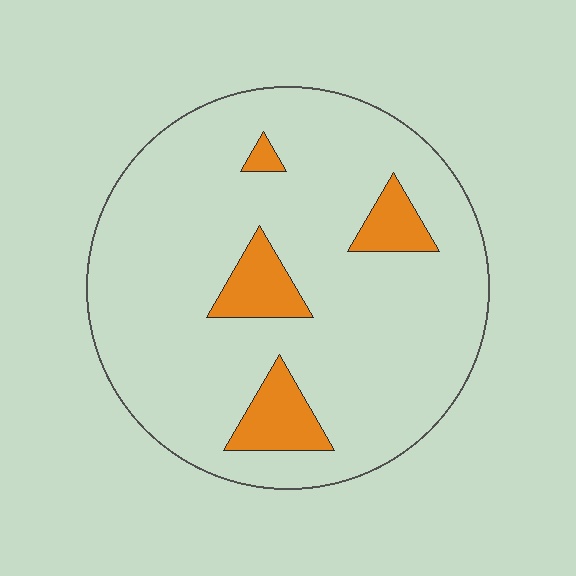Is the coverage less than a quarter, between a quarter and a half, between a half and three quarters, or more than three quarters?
Less than a quarter.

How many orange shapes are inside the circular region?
4.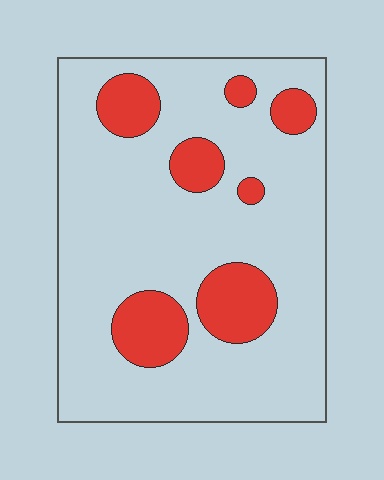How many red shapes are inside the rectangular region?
7.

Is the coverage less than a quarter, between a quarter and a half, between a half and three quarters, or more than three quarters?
Less than a quarter.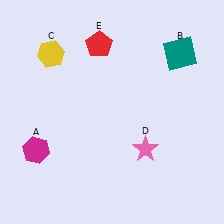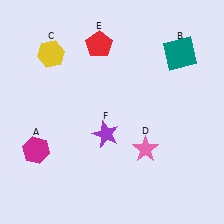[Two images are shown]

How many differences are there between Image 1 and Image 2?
There is 1 difference between the two images.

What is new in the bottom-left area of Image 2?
A purple star (F) was added in the bottom-left area of Image 2.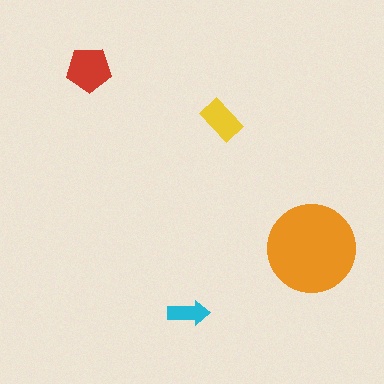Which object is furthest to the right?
The orange circle is rightmost.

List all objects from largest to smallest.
The orange circle, the red pentagon, the yellow rectangle, the cyan arrow.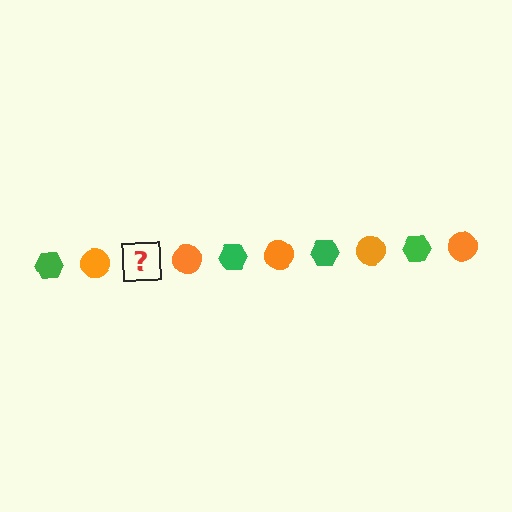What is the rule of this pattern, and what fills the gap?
The rule is that the pattern alternates between green hexagon and orange circle. The gap should be filled with a green hexagon.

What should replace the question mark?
The question mark should be replaced with a green hexagon.